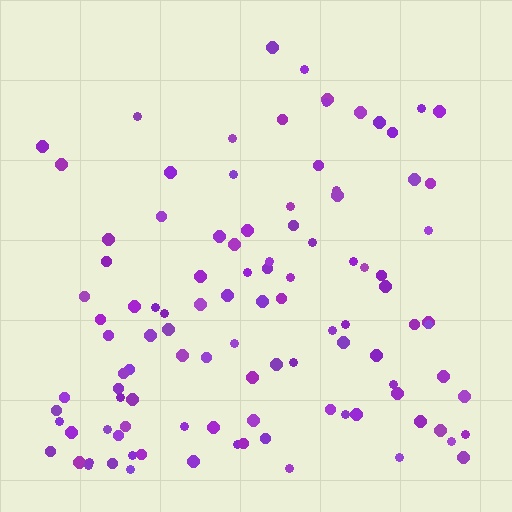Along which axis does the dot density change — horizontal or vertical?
Vertical.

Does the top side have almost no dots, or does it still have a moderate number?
Still a moderate number, just noticeably fewer than the bottom.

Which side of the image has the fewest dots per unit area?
The top.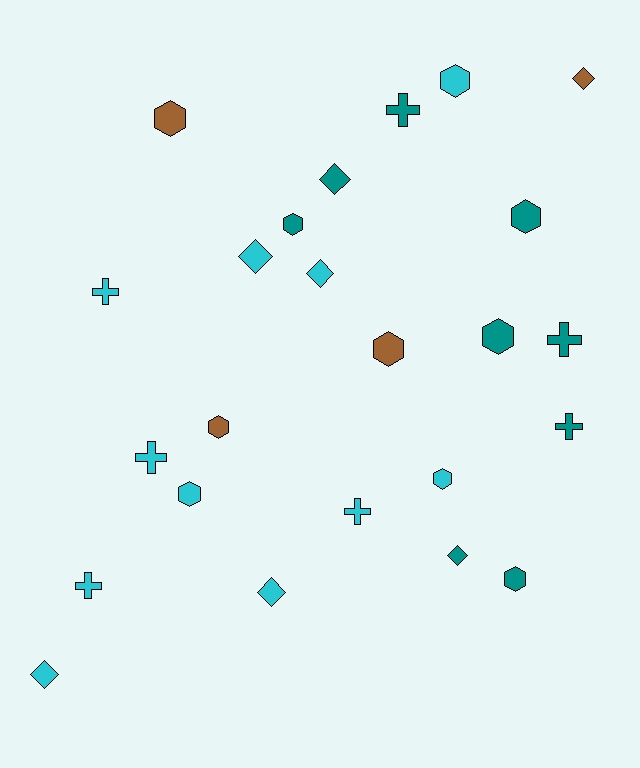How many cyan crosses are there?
There are 4 cyan crosses.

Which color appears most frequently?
Cyan, with 11 objects.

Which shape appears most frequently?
Hexagon, with 10 objects.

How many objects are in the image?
There are 24 objects.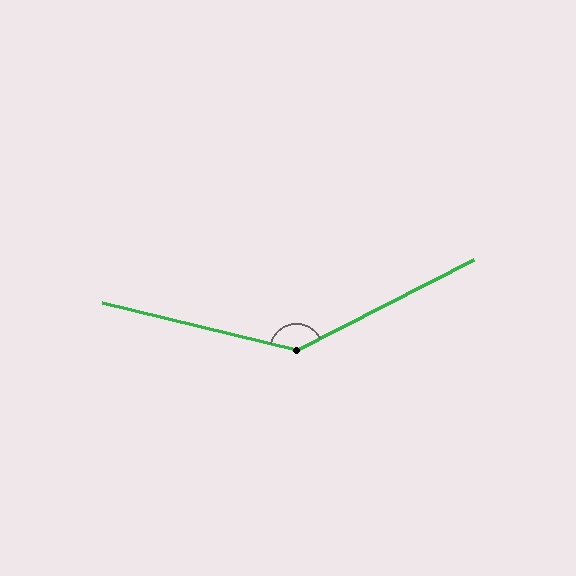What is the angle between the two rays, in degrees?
Approximately 139 degrees.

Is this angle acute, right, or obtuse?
It is obtuse.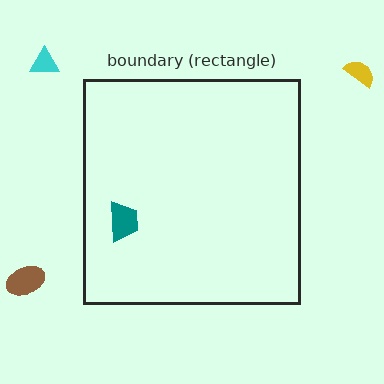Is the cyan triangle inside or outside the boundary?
Outside.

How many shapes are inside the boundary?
1 inside, 3 outside.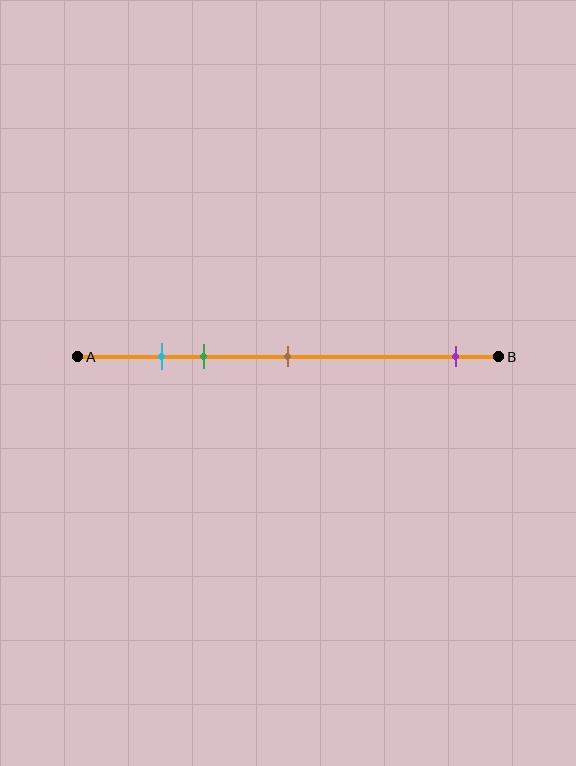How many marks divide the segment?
There are 4 marks dividing the segment.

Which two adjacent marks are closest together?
The cyan and green marks are the closest adjacent pair.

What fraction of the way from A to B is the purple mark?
The purple mark is approximately 90% (0.9) of the way from A to B.